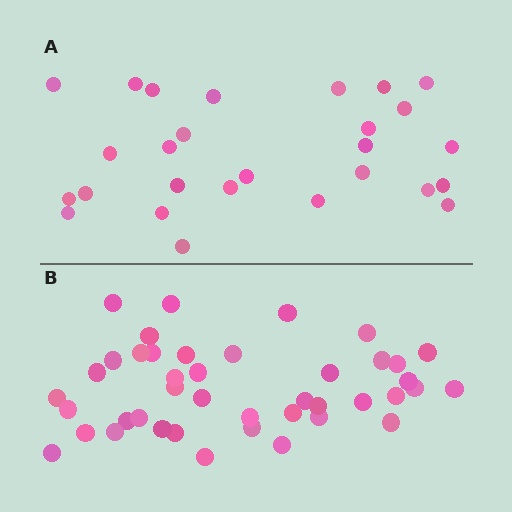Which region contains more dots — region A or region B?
Region B (the bottom region) has more dots.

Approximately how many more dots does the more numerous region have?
Region B has approximately 15 more dots than region A.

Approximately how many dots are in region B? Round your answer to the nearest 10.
About 40 dots. (The exact count is 42, which rounds to 40.)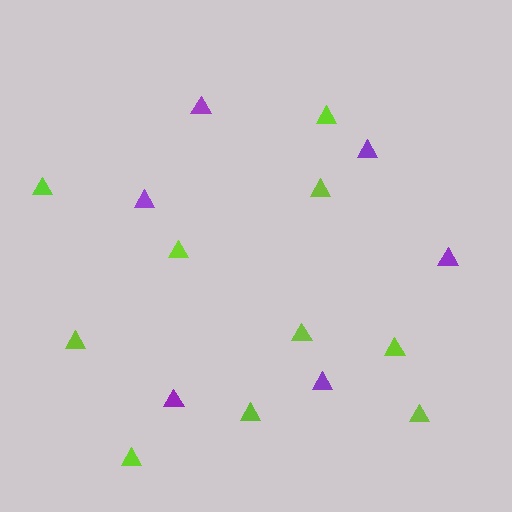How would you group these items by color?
There are 2 groups: one group of purple triangles (6) and one group of lime triangles (10).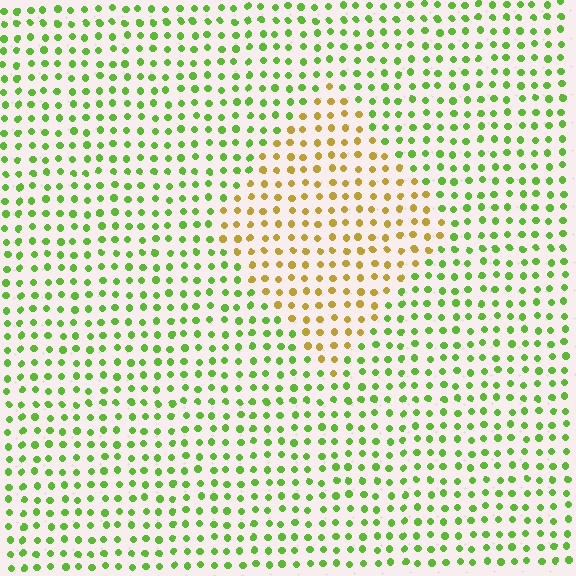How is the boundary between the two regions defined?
The boundary is defined purely by a slight shift in hue (about 55 degrees). Spacing, size, and orientation are identical on both sides.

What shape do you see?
I see a diamond.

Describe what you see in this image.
The image is filled with small lime elements in a uniform arrangement. A diamond-shaped region is visible where the elements are tinted to a slightly different hue, forming a subtle color boundary.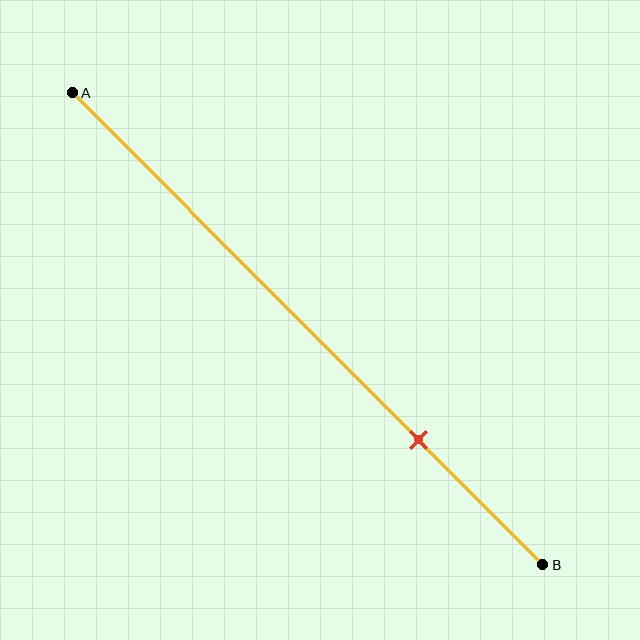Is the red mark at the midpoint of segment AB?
No, the mark is at about 75% from A, not at the 50% midpoint.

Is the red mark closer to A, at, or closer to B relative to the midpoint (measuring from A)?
The red mark is closer to point B than the midpoint of segment AB.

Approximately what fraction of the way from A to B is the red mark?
The red mark is approximately 75% of the way from A to B.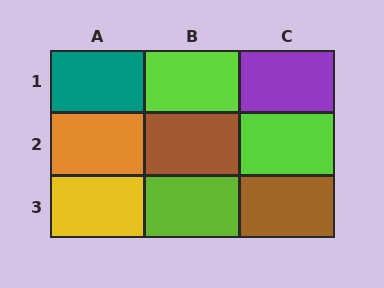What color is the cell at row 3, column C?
Brown.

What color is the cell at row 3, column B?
Lime.